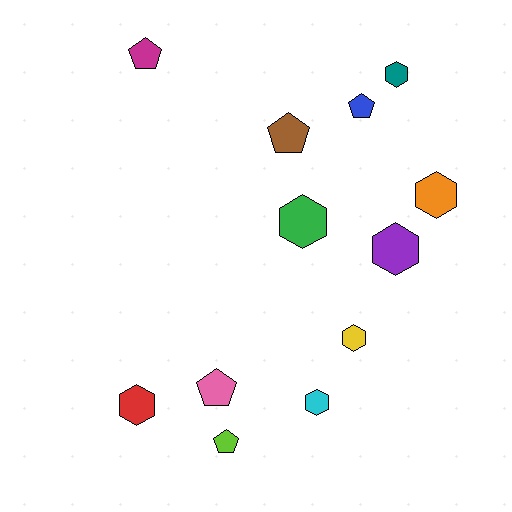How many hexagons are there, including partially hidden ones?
There are 7 hexagons.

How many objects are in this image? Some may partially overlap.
There are 12 objects.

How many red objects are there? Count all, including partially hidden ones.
There is 1 red object.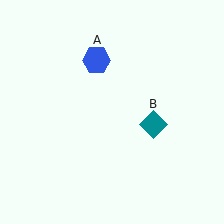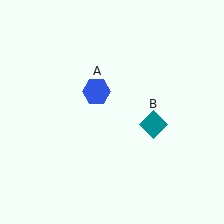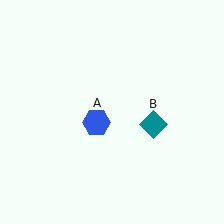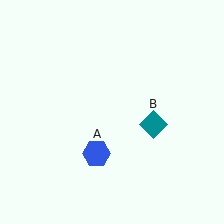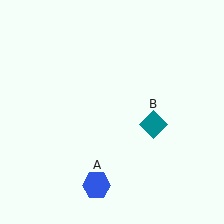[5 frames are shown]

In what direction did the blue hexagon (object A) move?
The blue hexagon (object A) moved down.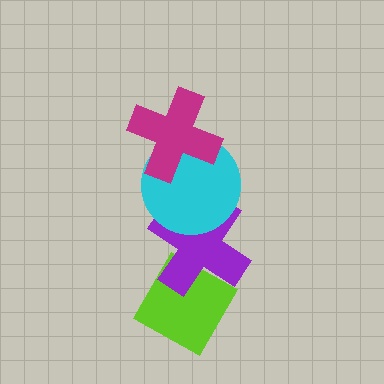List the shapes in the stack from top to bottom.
From top to bottom: the magenta cross, the cyan circle, the purple cross, the lime diamond.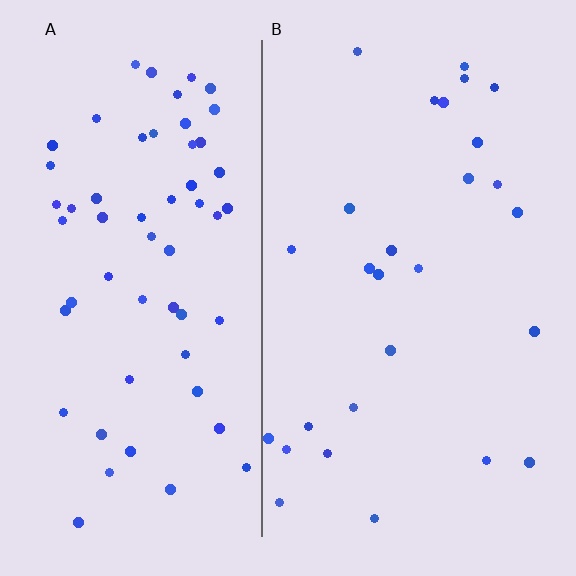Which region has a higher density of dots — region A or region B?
A (the left).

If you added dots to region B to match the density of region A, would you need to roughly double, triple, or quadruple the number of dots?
Approximately double.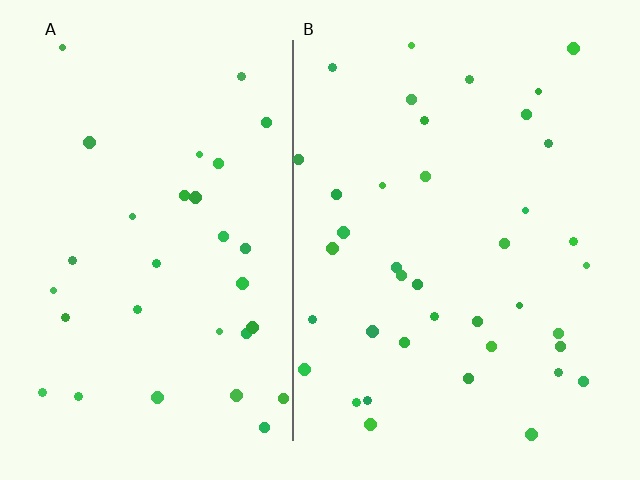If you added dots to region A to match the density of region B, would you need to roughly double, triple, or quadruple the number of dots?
Approximately double.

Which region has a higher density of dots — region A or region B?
B (the right).